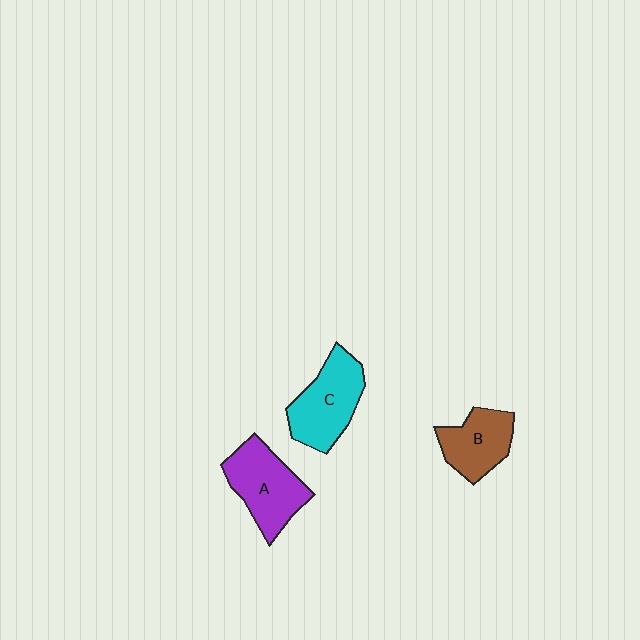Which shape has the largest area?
Shape A (purple).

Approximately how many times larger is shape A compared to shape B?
Approximately 1.3 times.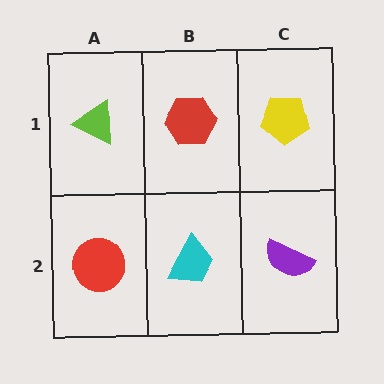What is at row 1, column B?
A red hexagon.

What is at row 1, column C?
A yellow pentagon.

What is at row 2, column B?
A cyan trapezoid.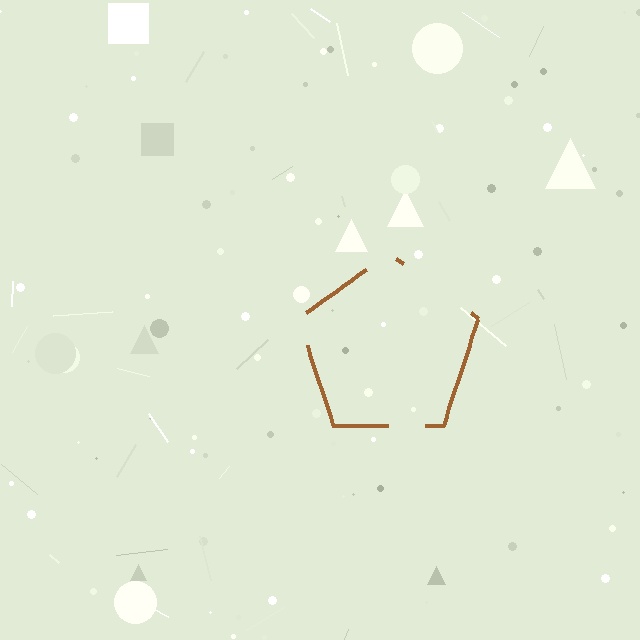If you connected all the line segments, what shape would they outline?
They would outline a pentagon.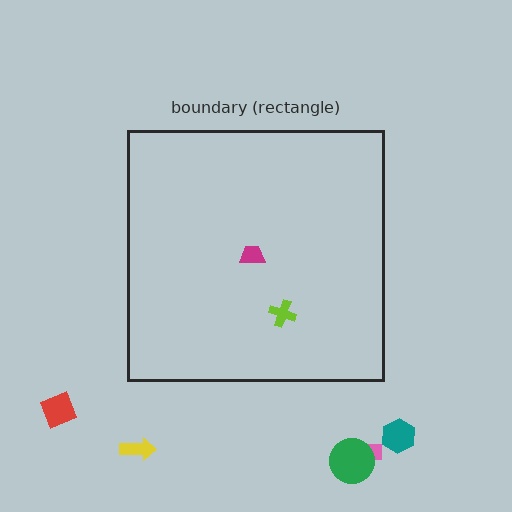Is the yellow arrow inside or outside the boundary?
Outside.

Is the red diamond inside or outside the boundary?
Outside.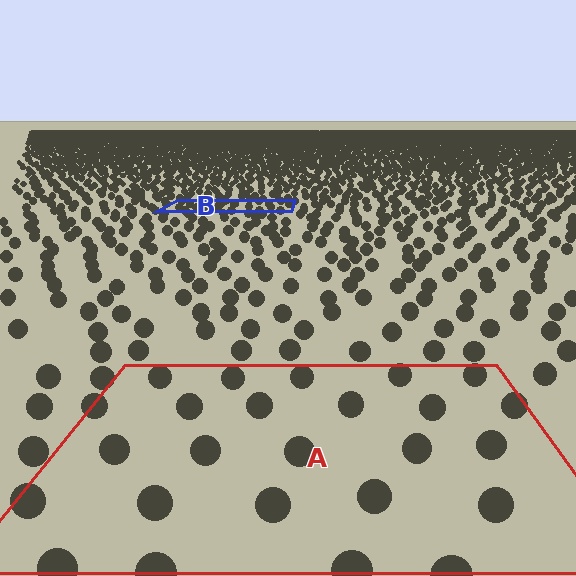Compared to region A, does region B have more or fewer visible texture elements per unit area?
Region B has more texture elements per unit area — they are packed more densely because it is farther away.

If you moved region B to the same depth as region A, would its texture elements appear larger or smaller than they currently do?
They would appear larger. At a closer depth, the same texture elements are projected at a bigger on-screen size.